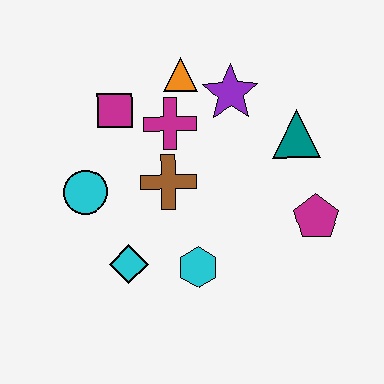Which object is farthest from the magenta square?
The magenta pentagon is farthest from the magenta square.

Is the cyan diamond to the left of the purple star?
Yes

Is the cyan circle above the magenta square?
No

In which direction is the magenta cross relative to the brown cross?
The magenta cross is above the brown cross.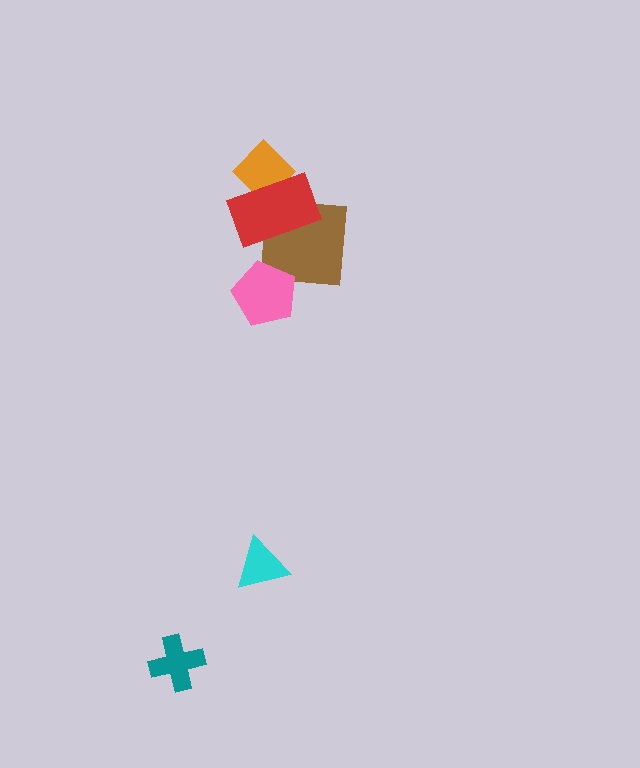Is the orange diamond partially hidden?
Yes, it is partially covered by another shape.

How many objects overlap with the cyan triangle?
0 objects overlap with the cyan triangle.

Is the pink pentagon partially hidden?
No, no other shape covers it.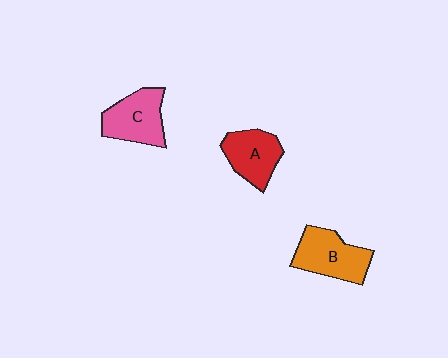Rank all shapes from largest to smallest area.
From largest to smallest: B (orange), C (pink), A (red).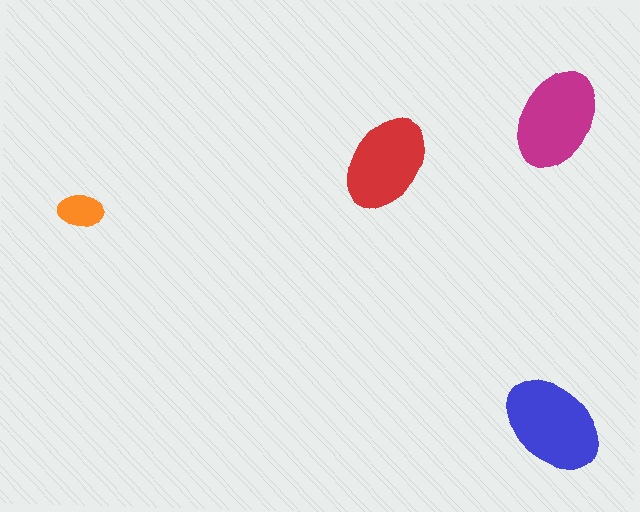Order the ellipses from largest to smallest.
the blue one, the magenta one, the red one, the orange one.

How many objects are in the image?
There are 4 objects in the image.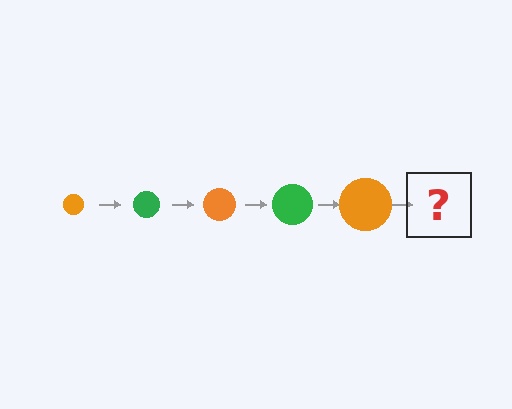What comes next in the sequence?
The next element should be a green circle, larger than the previous one.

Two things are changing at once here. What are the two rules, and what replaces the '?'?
The two rules are that the circle grows larger each step and the color cycles through orange and green. The '?' should be a green circle, larger than the previous one.